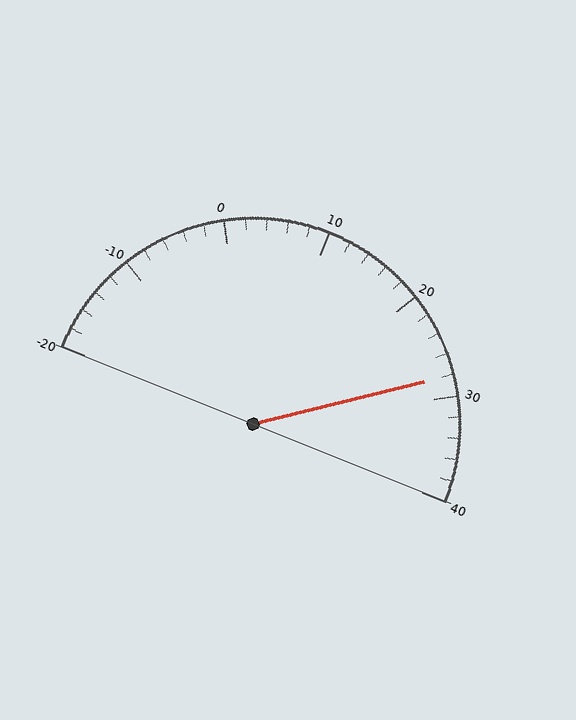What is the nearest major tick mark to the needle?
The nearest major tick mark is 30.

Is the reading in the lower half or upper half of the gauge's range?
The reading is in the upper half of the range (-20 to 40).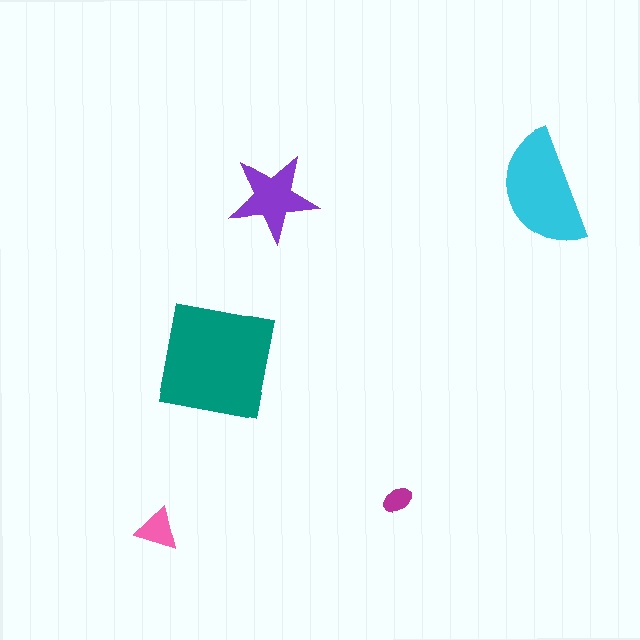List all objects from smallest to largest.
The magenta ellipse, the pink triangle, the purple star, the cyan semicircle, the teal square.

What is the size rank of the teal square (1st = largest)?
1st.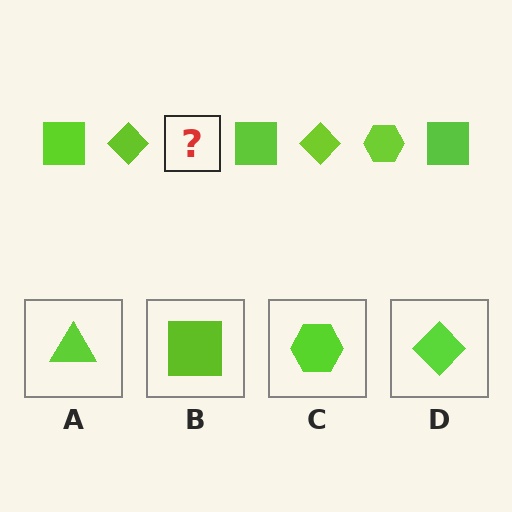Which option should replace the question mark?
Option C.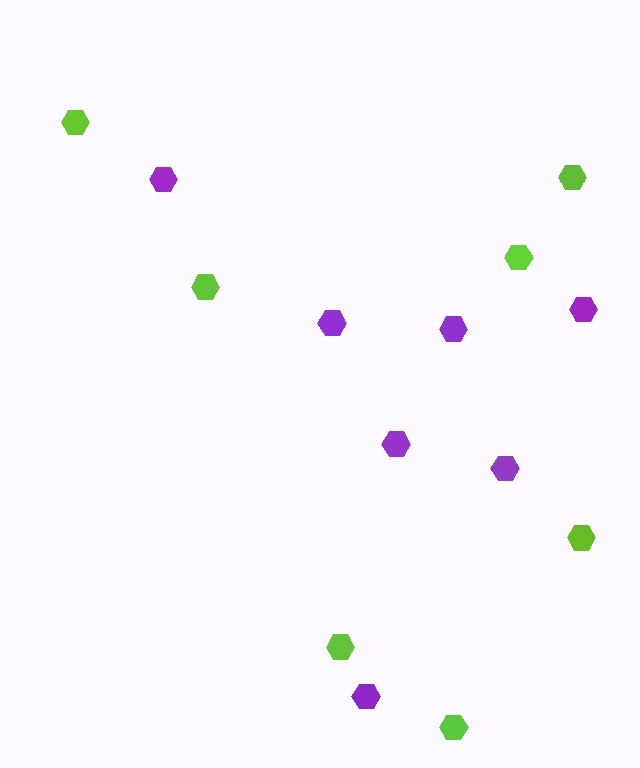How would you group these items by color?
There are 2 groups: one group of lime hexagons (7) and one group of purple hexagons (7).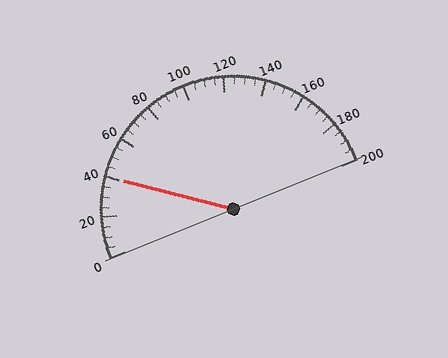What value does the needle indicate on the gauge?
The needle indicates approximately 40.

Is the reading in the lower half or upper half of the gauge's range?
The reading is in the lower half of the range (0 to 200).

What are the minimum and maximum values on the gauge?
The gauge ranges from 0 to 200.